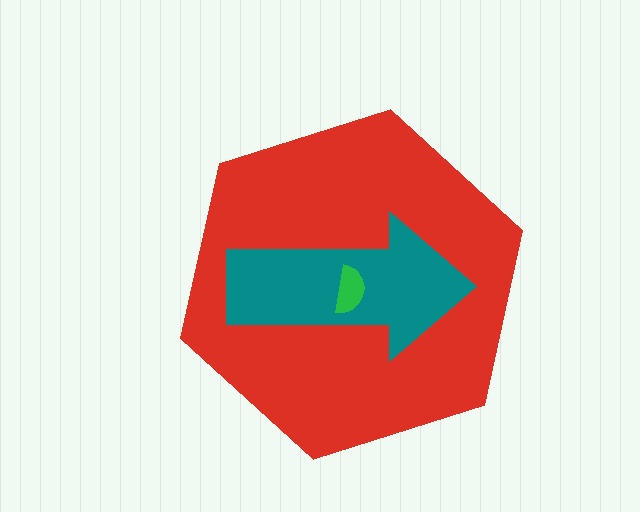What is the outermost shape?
The red hexagon.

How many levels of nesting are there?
3.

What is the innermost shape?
The green semicircle.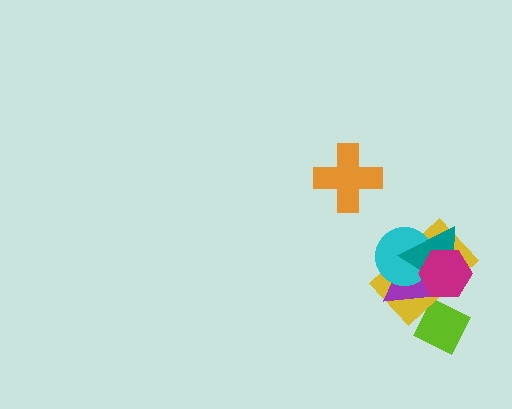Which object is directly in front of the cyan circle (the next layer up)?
The teal triangle is directly in front of the cyan circle.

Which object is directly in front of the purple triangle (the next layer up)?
The cyan circle is directly in front of the purple triangle.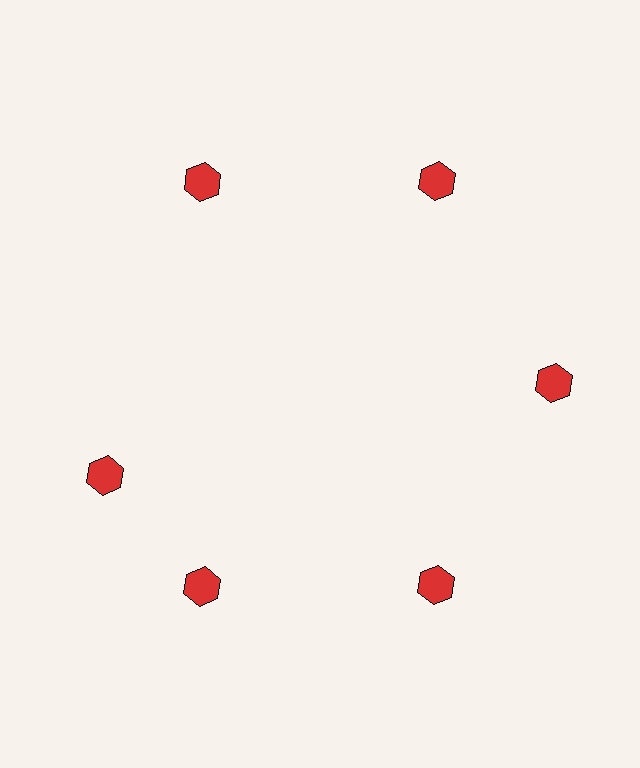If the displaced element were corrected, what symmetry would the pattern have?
It would have 6-fold rotational symmetry — the pattern would map onto itself every 60 degrees.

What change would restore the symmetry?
The symmetry would be restored by rotating it back into even spacing with its neighbors so that all 6 hexagons sit at equal angles and equal distance from the center.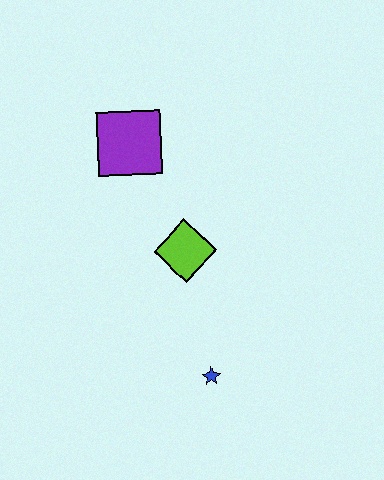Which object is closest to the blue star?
The lime diamond is closest to the blue star.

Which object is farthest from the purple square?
The blue star is farthest from the purple square.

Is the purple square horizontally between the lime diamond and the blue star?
No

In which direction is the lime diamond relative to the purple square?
The lime diamond is below the purple square.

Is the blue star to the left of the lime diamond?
No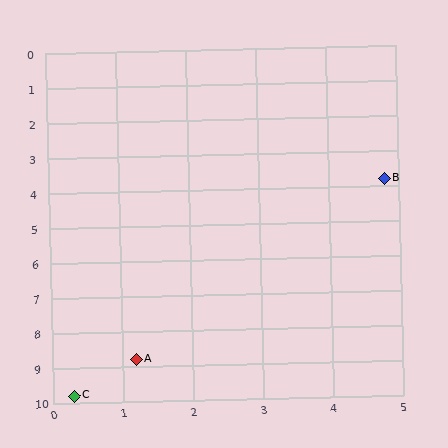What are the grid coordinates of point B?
Point B is at approximately (4.8, 3.8).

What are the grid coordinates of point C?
Point C is at approximately (0.3, 9.8).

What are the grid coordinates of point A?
Point A is at approximately (1.2, 8.8).